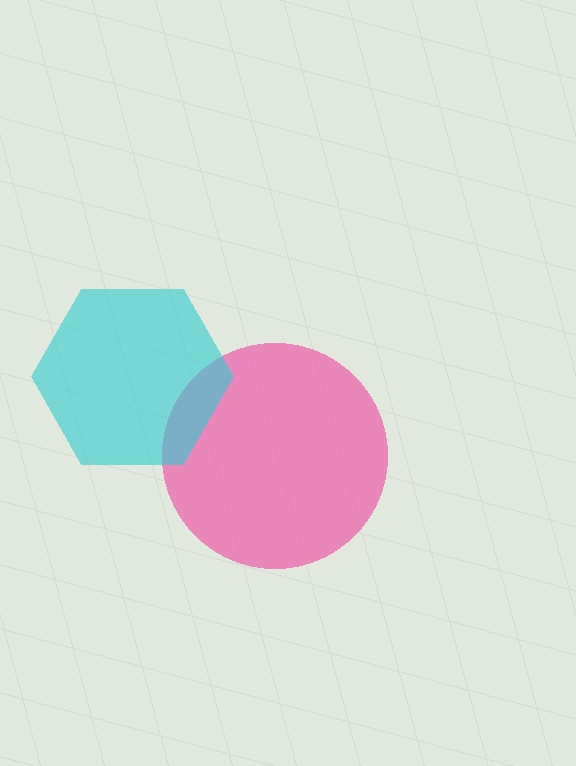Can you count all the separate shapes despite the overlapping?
Yes, there are 2 separate shapes.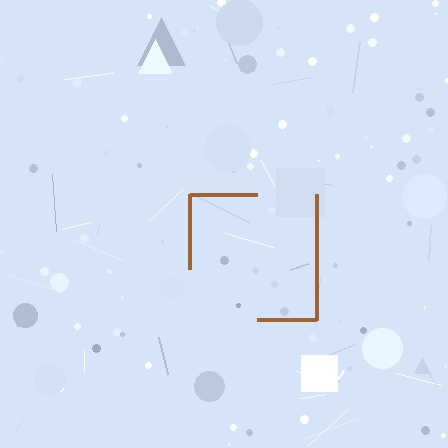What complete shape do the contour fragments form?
The contour fragments form a square.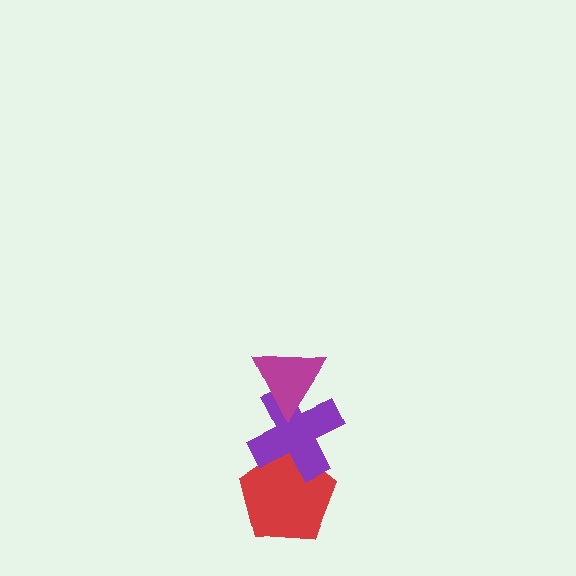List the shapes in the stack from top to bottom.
From top to bottom: the magenta triangle, the purple cross, the red pentagon.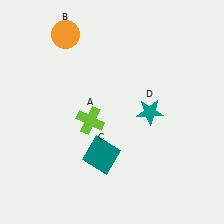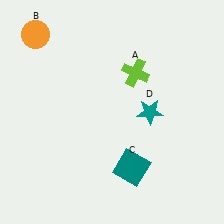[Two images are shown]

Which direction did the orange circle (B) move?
The orange circle (B) moved left.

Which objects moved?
The objects that moved are: the lime cross (A), the orange circle (B), the teal square (C).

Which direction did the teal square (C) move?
The teal square (C) moved right.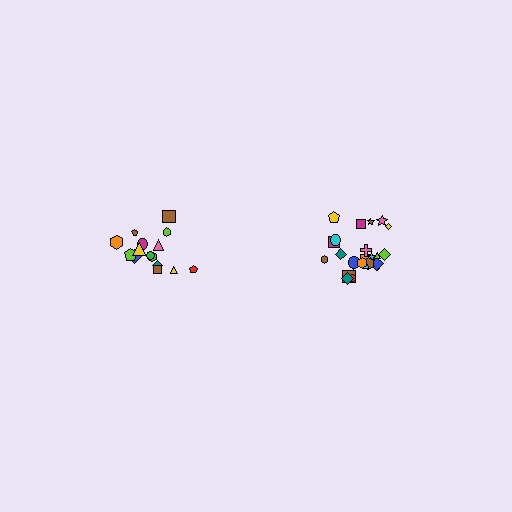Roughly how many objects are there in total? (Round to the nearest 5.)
Roughly 40 objects in total.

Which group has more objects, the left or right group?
The right group.